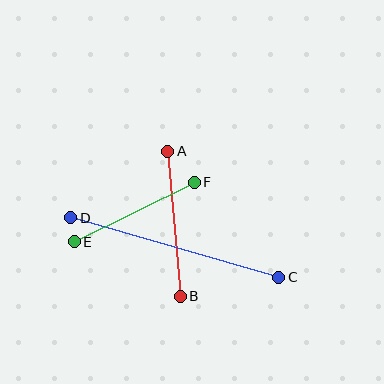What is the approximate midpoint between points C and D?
The midpoint is at approximately (175, 247) pixels.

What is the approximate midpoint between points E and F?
The midpoint is at approximately (134, 212) pixels.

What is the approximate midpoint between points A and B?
The midpoint is at approximately (174, 224) pixels.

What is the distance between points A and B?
The distance is approximately 146 pixels.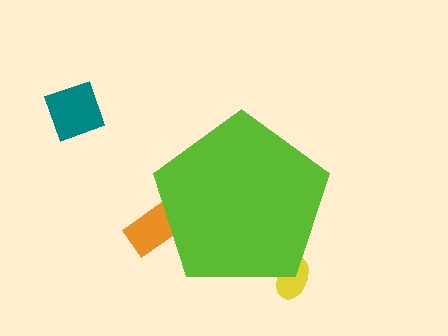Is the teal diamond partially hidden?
No, the teal diamond is fully visible.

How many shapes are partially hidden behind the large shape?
2 shapes are partially hidden.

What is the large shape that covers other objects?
A lime pentagon.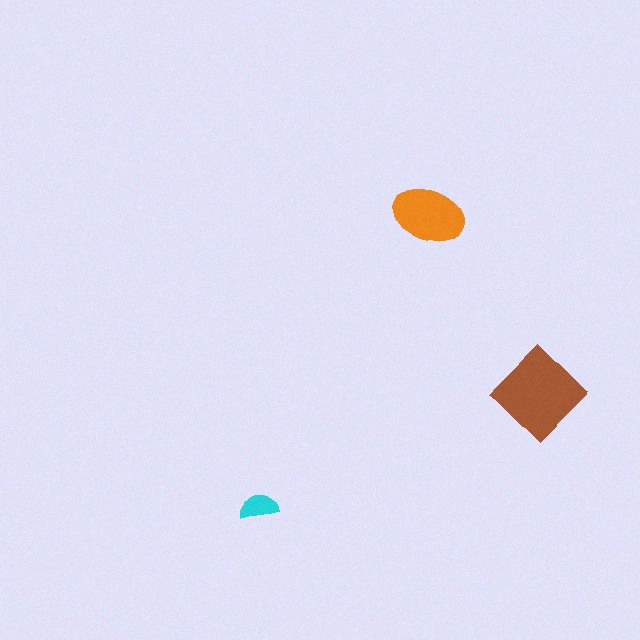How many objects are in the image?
There are 3 objects in the image.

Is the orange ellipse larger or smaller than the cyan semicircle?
Larger.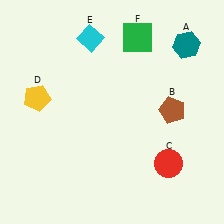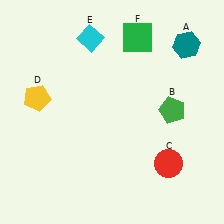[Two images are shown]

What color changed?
The pentagon (B) changed from brown in Image 1 to green in Image 2.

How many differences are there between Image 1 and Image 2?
There is 1 difference between the two images.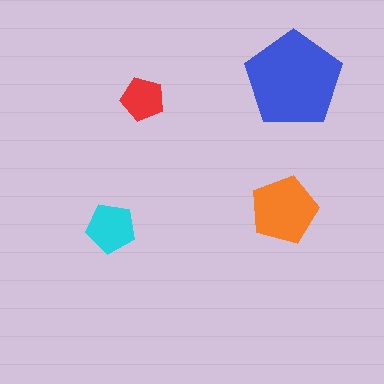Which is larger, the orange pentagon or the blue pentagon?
The blue one.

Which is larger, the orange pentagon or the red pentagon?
The orange one.